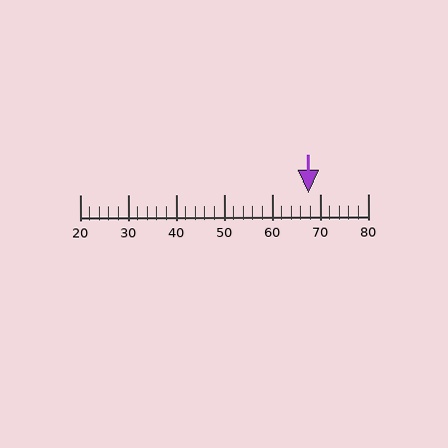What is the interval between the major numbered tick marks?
The major tick marks are spaced 10 units apart.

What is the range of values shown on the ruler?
The ruler shows values from 20 to 80.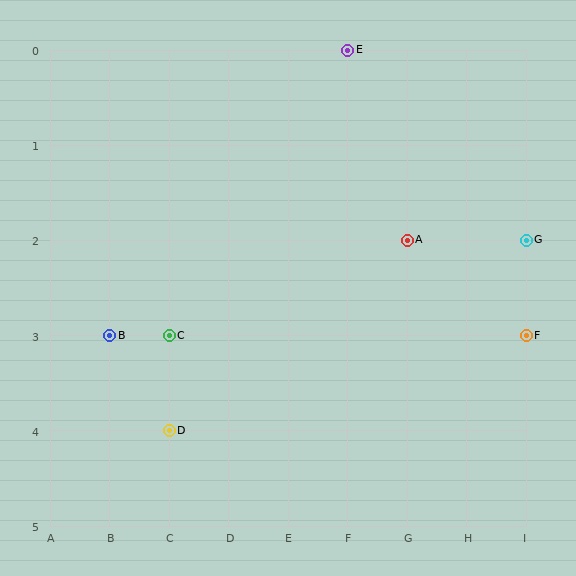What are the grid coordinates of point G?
Point G is at grid coordinates (I, 2).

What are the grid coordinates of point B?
Point B is at grid coordinates (B, 3).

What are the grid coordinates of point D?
Point D is at grid coordinates (C, 4).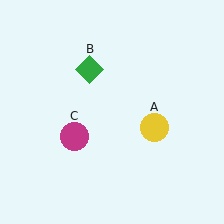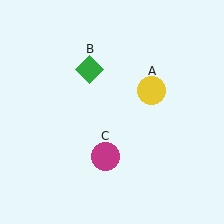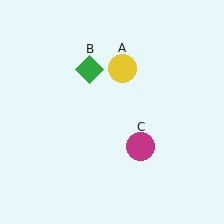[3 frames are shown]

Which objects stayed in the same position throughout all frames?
Green diamond (object B) remained stationary.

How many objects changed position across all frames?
2 objects changed position: yellow circle (object A), magenta circle (object C).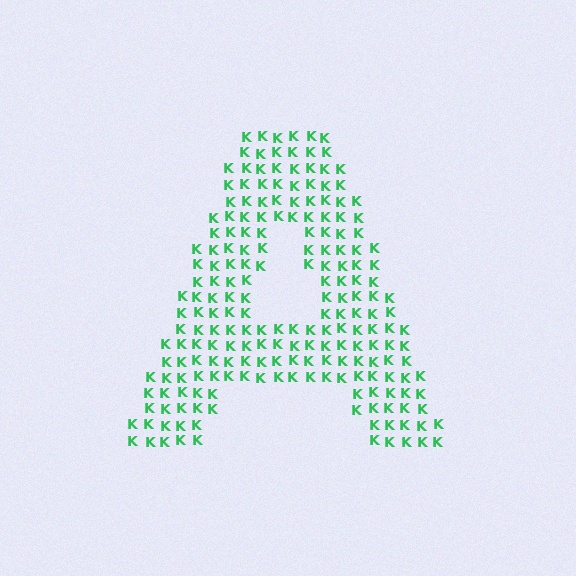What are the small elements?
The small elements are letter K's.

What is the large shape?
The large shape is the letter A.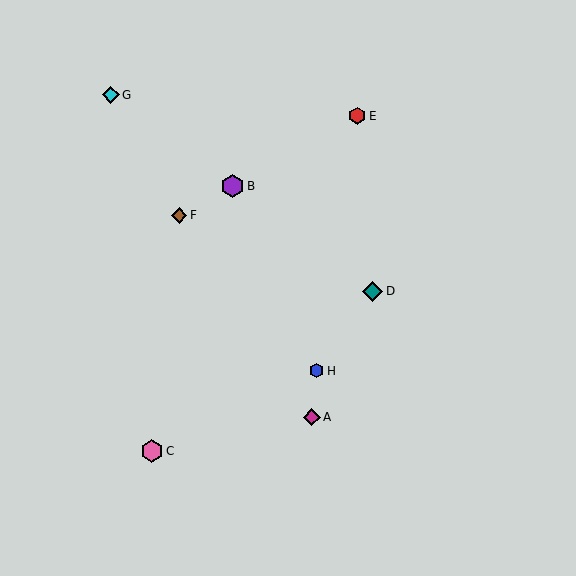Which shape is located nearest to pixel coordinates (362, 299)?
The teal diamond (labeled D) at (373, 291) is nearest to that location.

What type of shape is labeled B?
Shape B is a purple hexagon.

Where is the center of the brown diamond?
The center of the brown diamond is at (179, 215).